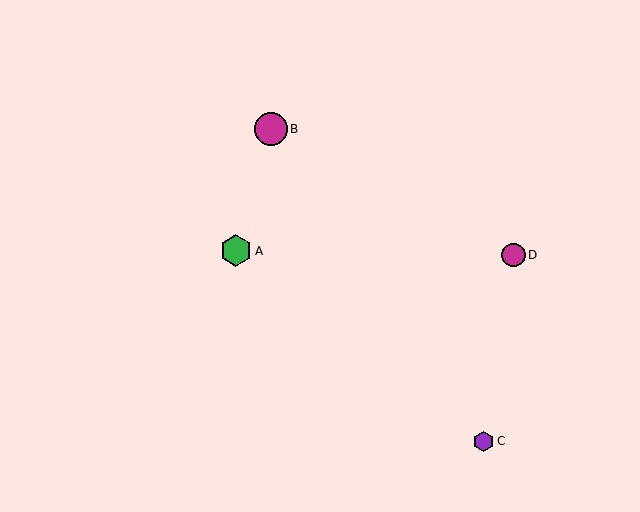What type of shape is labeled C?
Shape C is a purple hexagon.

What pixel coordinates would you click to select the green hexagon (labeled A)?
Click at (236, 251) to select the green hexagon A.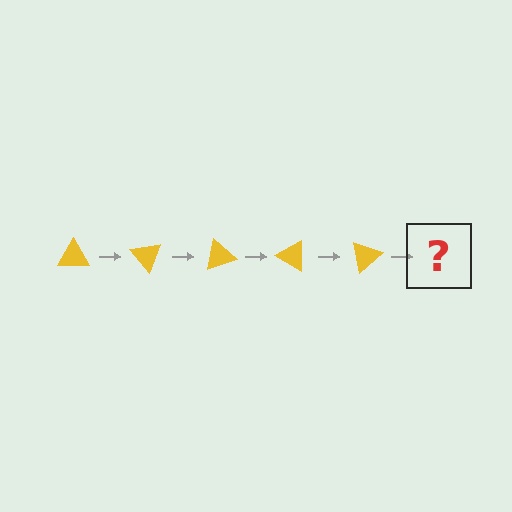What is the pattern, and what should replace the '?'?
The pattern is that the triangle rotates 50 degrees each step. The '?' should be a yellow triangle rotated 250 degrees.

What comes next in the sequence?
The next element should be a yellow triangle rotated 250 degrees.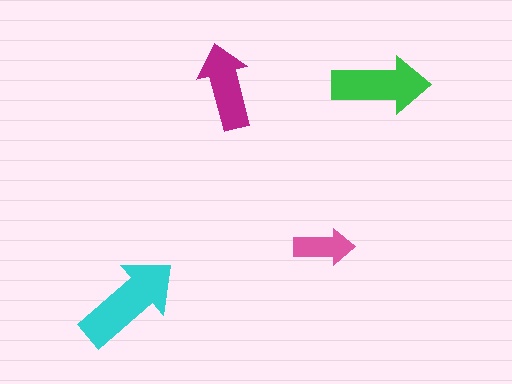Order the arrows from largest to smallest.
the cyan one, the green one, the magenta one, the pink one.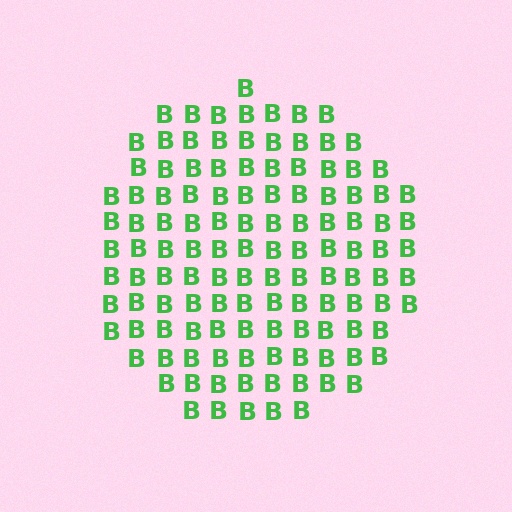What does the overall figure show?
The overall figure shows a circle.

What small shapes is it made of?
It is made of small letter B's.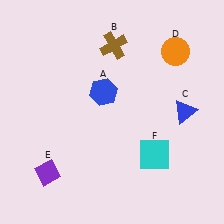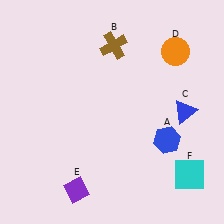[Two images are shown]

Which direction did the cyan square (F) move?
The cyan square (F) moved right.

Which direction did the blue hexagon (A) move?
The blue hexagon (A) moved right.